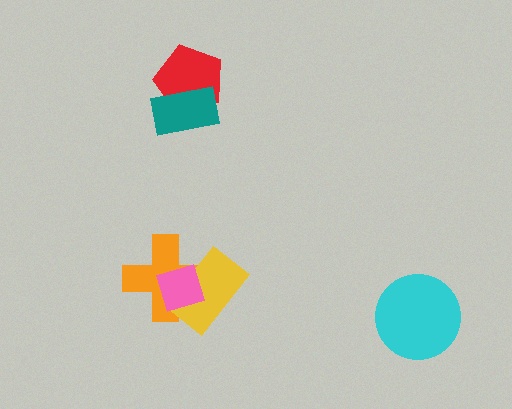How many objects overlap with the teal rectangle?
1 object overlaps with the teal rectangle.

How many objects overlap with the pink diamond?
2 objects overlap with the pink diamond.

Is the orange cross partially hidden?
Yes, it is partially covered by another shape.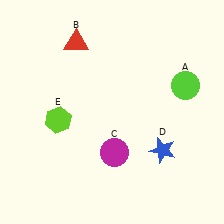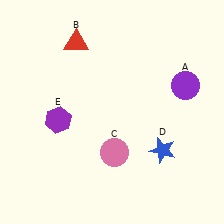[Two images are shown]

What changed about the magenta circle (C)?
In Image 1, C is magenta. In Image 2, it changed to pink.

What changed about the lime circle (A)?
In Image 1, A is lime. In Image 2, it changed to purple.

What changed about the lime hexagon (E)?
In Image 1, E is lime. In Image 2, it changed to purple.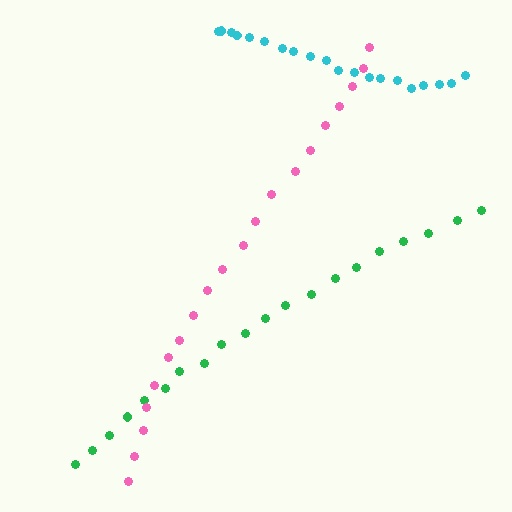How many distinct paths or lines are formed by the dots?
There are 3 distinct paths.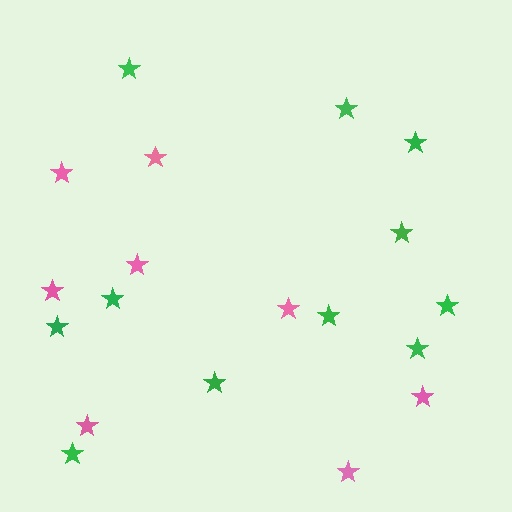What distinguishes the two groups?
There are 2 groups: one group of green stars (11) and one group of pink stars (8).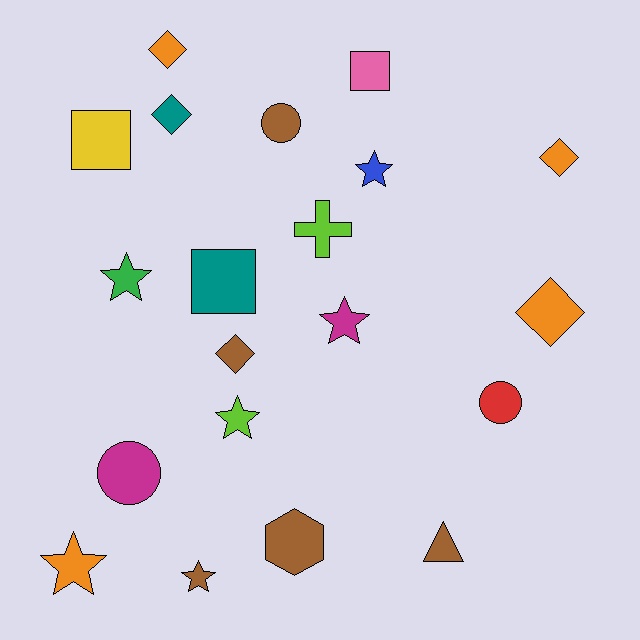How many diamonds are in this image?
There are 5 diamonds.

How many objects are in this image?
There are 20 objects.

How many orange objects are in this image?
There are 4 orange objects.